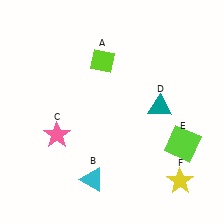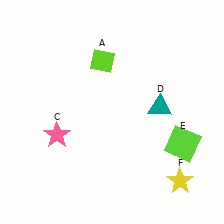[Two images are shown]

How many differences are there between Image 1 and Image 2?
There is 1 difference between the two images.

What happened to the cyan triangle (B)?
The cyan triangle (B) was removed in Image 2. It was in the bottom-left area of Image 1.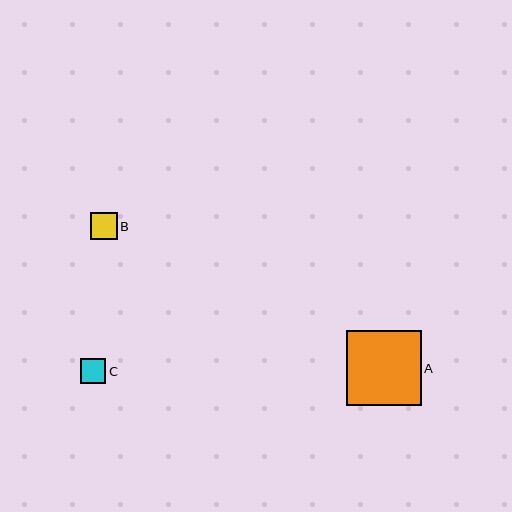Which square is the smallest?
Square C is the smallest with a size of approximately 25 pixels.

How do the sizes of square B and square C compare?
Square B and square C are approximately the same size.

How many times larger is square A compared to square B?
Square A is approximately 2.8 times the size of square B.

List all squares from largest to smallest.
From largest to smallest: A, B, C.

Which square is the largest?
Square A is the largest with a size of approximately 75 pixels.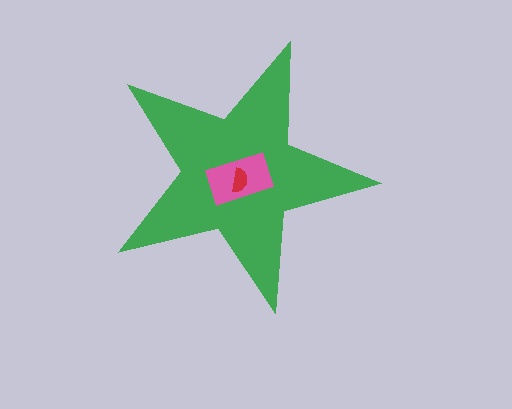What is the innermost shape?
The red semicircle.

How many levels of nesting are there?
3.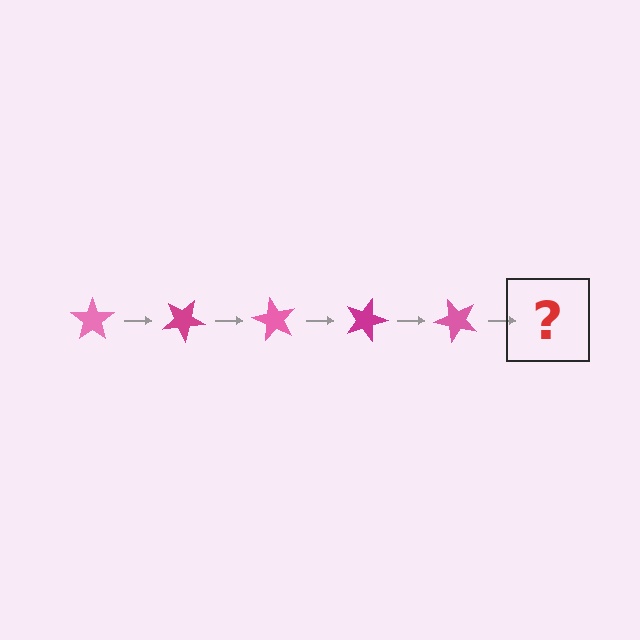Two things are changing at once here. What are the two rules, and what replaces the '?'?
The two rules are that it rotates 30 degrees each step and the color cycles through pink and magenta. The '?' should be a magenta star, rotated 150 degrees from the start.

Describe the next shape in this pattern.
It should be a magenta star, rotated 150 degrees from the start.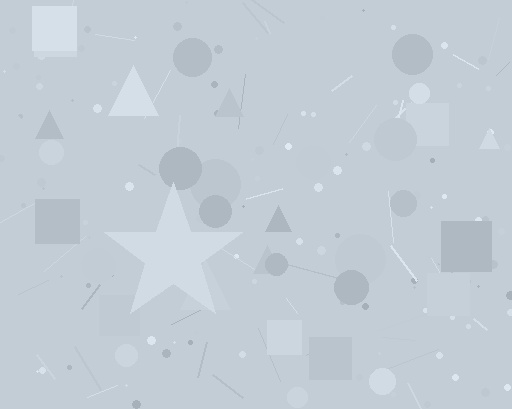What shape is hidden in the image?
A star is hidden in the image.